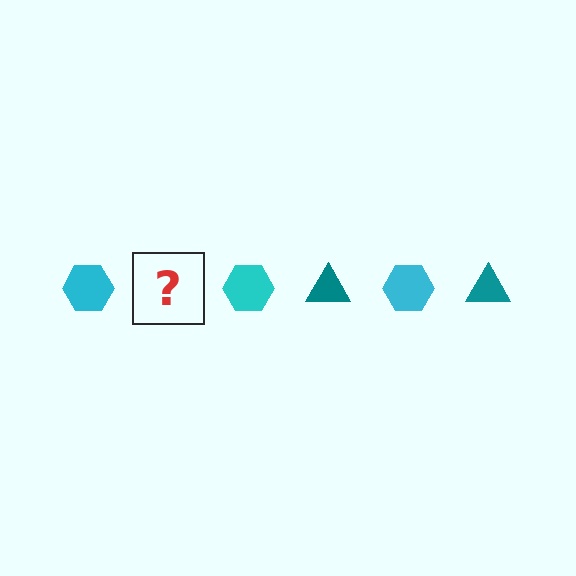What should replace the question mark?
The question mark should be replaced with a teal triangle.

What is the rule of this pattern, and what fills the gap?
The rule is that the pattern alternates between cyan hexagon and teal triangle. The gap should be filled with a teal triangle.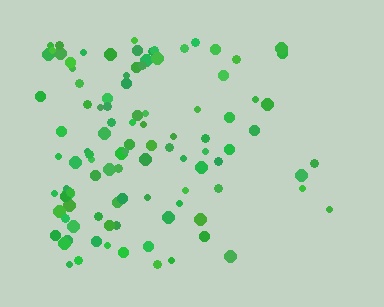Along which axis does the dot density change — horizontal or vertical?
Horizontal.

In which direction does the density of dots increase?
From right to left, with the left side densest.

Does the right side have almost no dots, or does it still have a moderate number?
Still a moderate number, just noticeably fewer than the left.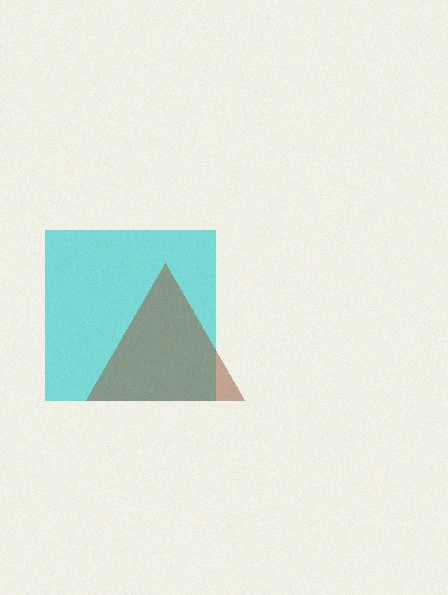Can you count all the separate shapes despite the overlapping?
Yes, there are 2 separate shapes.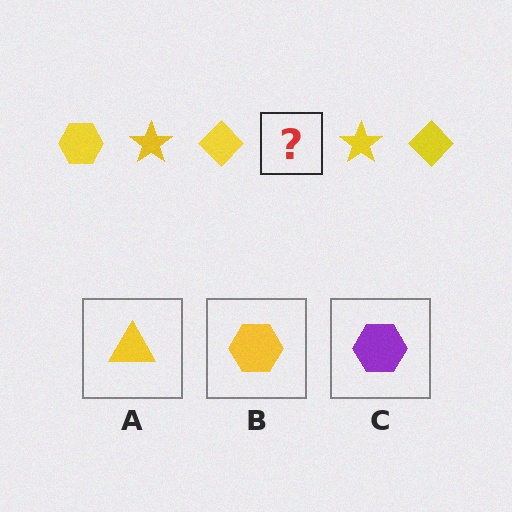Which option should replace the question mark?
Option B.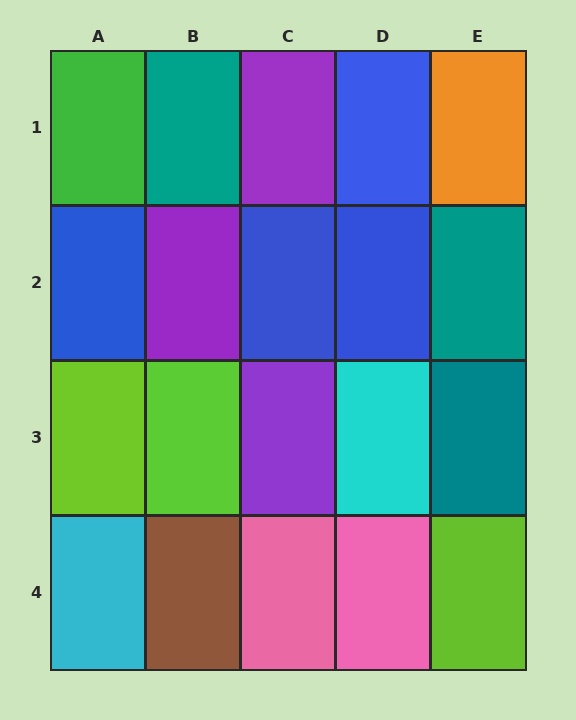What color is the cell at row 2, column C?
Blue.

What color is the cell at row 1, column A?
Green.